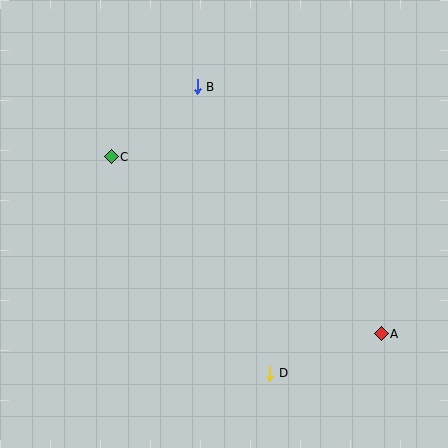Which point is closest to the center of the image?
Point C at (111, 157) is closest to the center.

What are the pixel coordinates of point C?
Point C is at (111, 157).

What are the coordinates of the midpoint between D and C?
The midpoint between D and C is at (190, 265).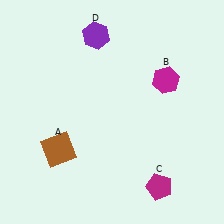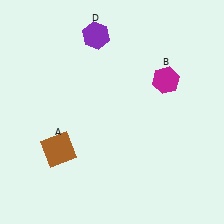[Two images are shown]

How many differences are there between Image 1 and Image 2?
There is 1 difference between the two images.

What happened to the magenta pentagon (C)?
The magenta pentagon (C) was removed in Image 2. It was in the bottom-right area of Image 1.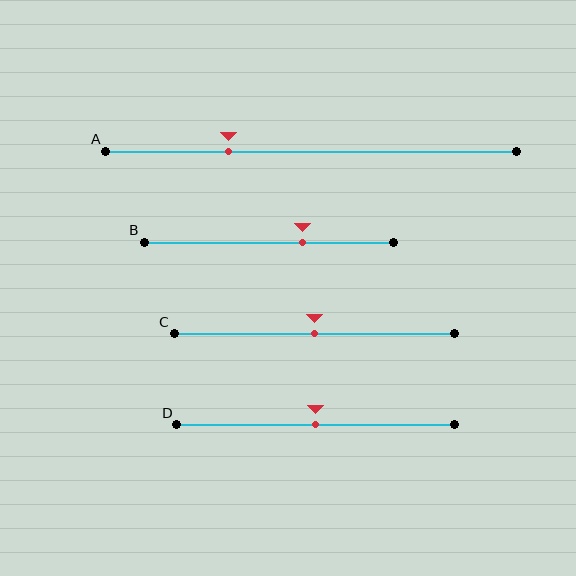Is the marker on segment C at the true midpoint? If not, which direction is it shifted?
Yes, the marker on segment C is at the true midpoint.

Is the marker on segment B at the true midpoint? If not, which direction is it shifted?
No, the marker on segment B is shifted to the right by about 14% of the segment length.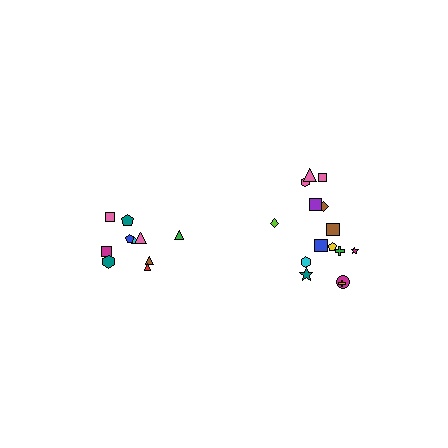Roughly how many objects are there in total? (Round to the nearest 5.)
Roughly 25 objects in total.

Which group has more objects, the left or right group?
The right group.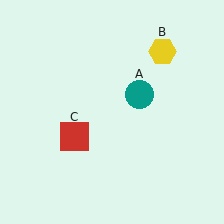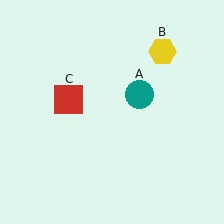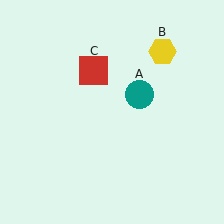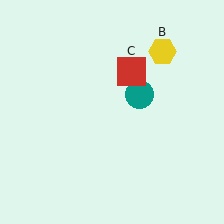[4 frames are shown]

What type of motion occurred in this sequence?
The red square (object C) rotated clockwise around the center of the scene.